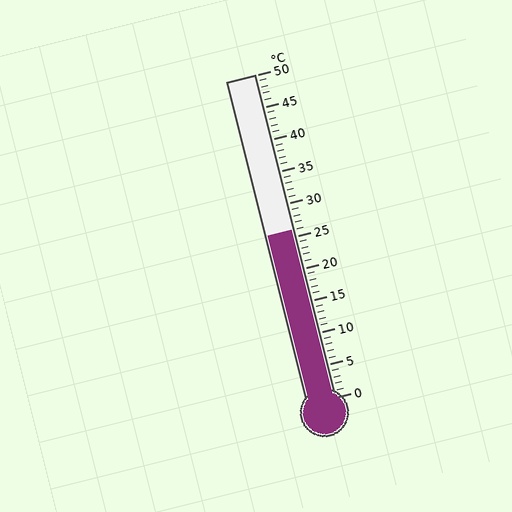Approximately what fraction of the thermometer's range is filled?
The thermometer is filled to approximately 50% of its range.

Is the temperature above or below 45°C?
The temperature is below 45°C.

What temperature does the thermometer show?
The thermometer shows approximately 26°C.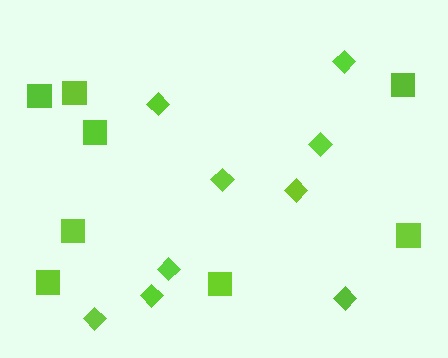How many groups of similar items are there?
There are 2 groups: one group of diamonds (9) and one group of squares (8).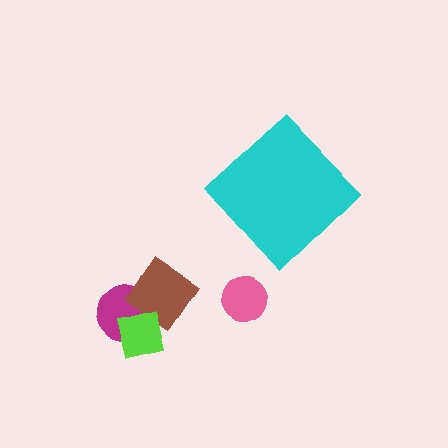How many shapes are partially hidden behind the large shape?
0 shapes are partially hidden.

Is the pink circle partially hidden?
No, the pink circle is fully visible.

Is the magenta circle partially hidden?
No, the magenta circle is fully visible.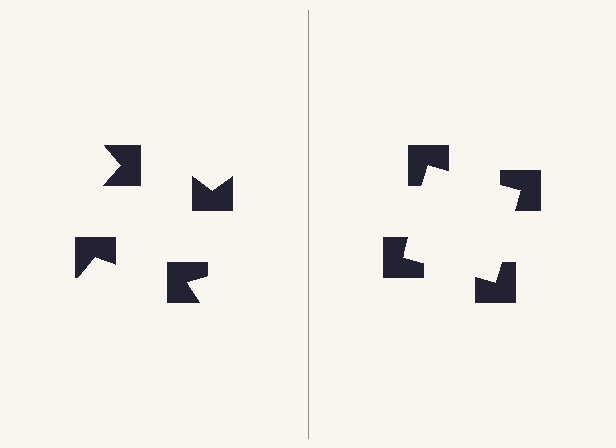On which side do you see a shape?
An illusory square appears on the right side. On the left side the wedge cuts are rotated, so no coherent shape forms.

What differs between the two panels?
The notched squares are positioned identically on both sides; only the wedge orientations differ. On the right they align to a square; on the left they are misaligned.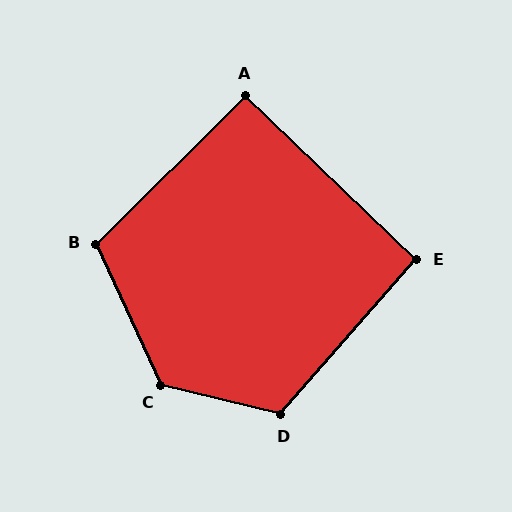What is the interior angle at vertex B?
Approximately 110 degrees (obtuse).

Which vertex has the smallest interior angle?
A, at approximately 91 degrees.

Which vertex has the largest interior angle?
C, at approximately 129 degrees.